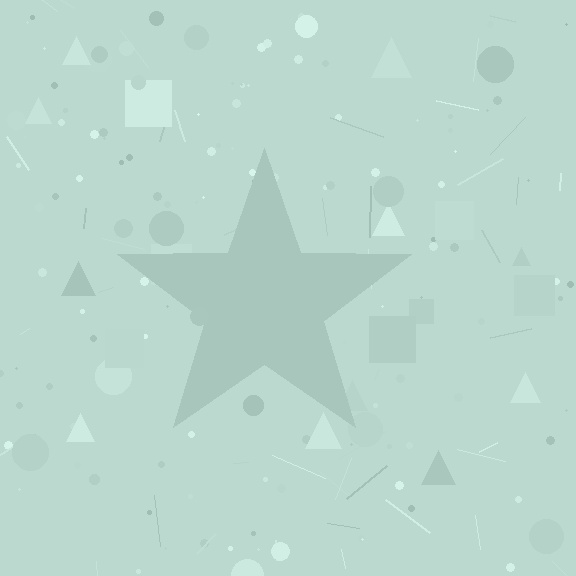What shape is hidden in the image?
A star is hidden in the image.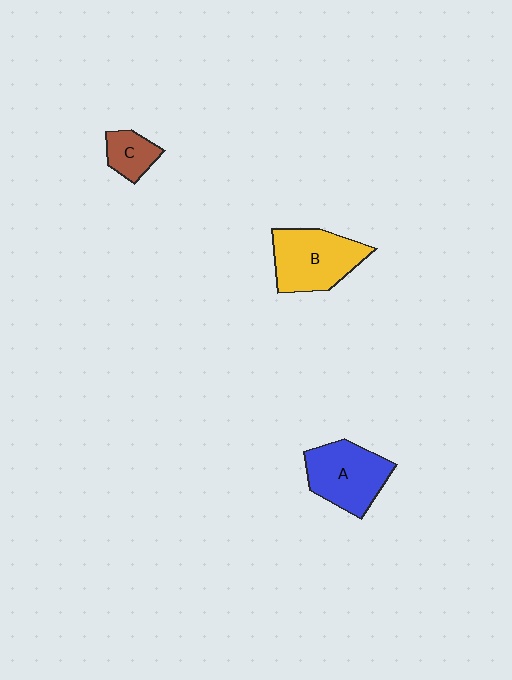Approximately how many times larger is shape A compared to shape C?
Approximately 2.2 times.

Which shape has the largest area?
Shape B (yellow).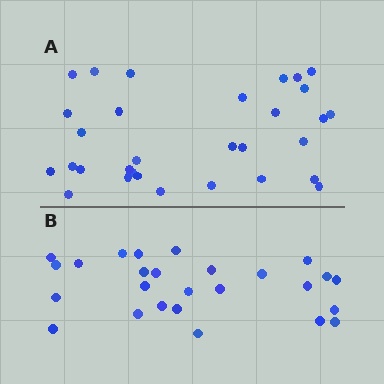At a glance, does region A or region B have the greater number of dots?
Region A (the top region) has more dots.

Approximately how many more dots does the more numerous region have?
Region A has about 5 more dots than region B.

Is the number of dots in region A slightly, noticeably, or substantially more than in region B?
Region A has only slightly more — the two regions are fairly close. The ratio is roughly 1.2 to 1.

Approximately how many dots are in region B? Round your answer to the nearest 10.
About 30 dots. (The exact count is 26, which rounds to 30.)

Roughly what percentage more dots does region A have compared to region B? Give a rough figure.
About 20% more.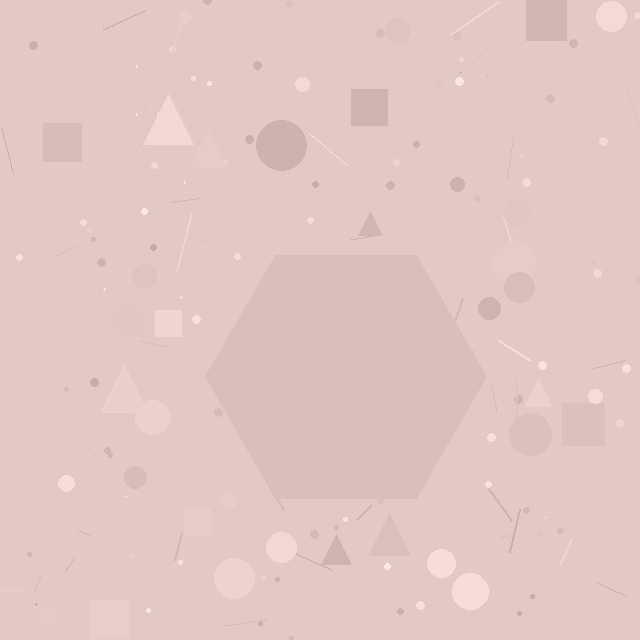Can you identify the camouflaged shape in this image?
The camouflaged shape is a hexagon.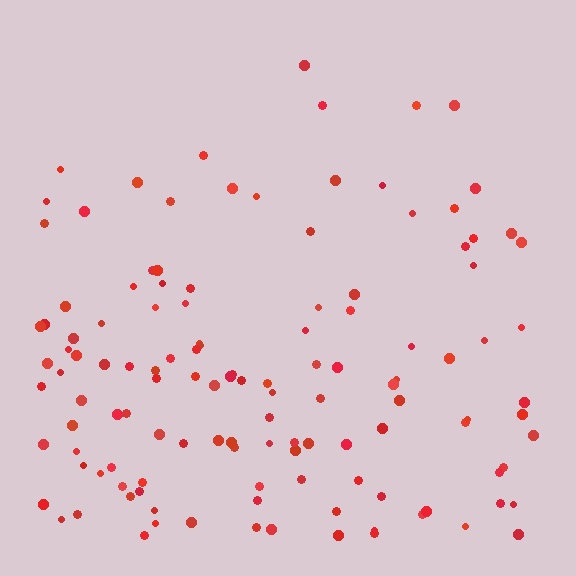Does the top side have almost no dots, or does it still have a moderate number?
Still a moderate number, just noticeably fewer than the bottom.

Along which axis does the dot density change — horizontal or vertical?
Vertical.